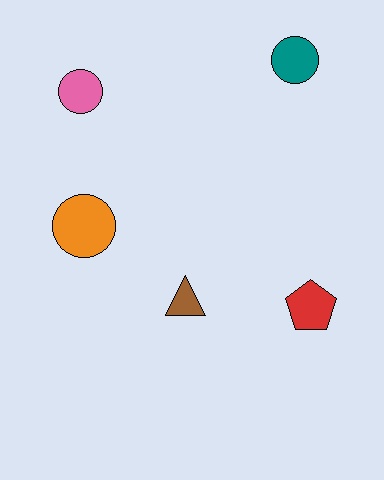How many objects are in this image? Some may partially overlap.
There are 5 objects.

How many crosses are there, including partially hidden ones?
There are no crosses.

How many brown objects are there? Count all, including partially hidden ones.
There is 1 brown object.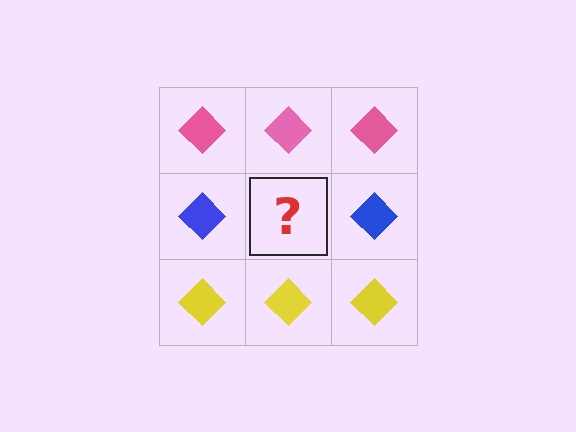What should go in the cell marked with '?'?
The missing cell should contain a blue diamond.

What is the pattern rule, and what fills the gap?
The rule is that each row has a consistent color. The gap should be filled with a blue diamond.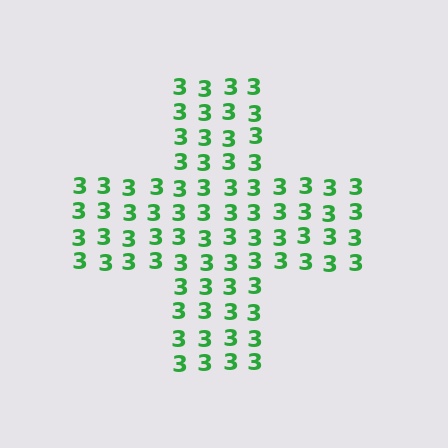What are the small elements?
The small elements are digit 3's.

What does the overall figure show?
The overall figure shows a cross.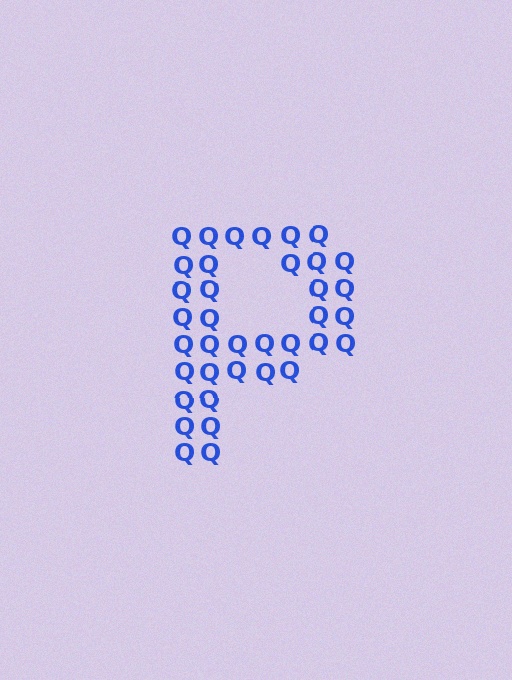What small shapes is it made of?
It is made of small letter Q's.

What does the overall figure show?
The overall figure shows the letter P.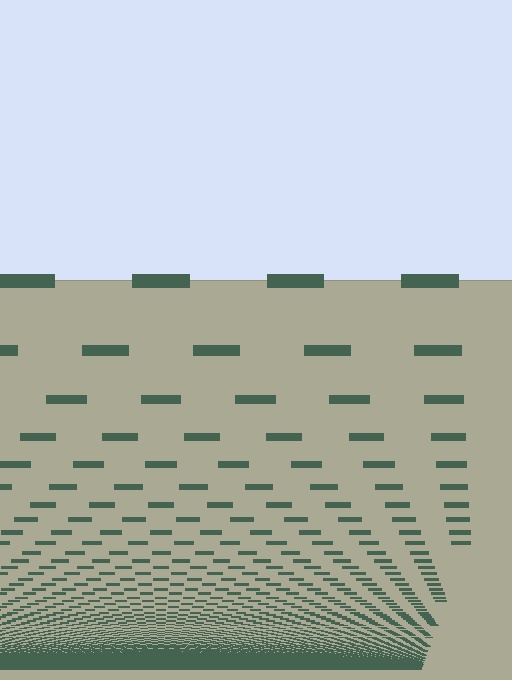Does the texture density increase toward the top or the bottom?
Density increases toward the bottom.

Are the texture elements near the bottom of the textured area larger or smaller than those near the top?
Smaller. The gradient is inverted — elements near the bottom are smaller and denser.